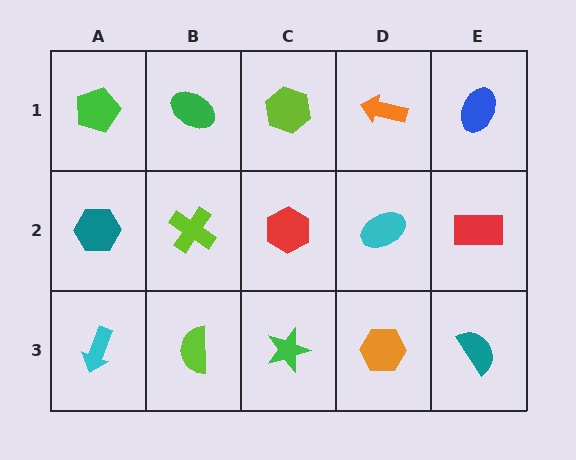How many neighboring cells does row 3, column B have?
3.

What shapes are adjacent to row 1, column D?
A cyan ellipse (row 2, column D), a lime hexagon (row 1, column C), a blue ellipse (row 1, column E).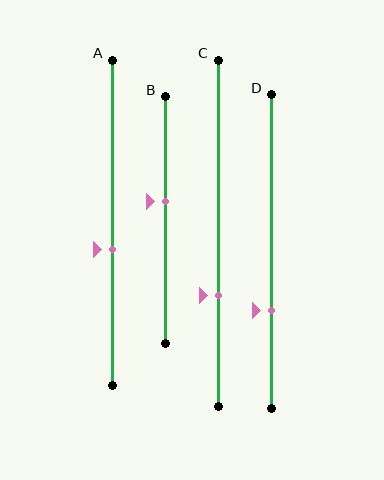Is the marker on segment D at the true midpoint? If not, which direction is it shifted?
No, the marker on segment D is shifted downward by about 19% of the segment length.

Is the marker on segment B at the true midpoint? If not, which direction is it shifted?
No, the marker on segment B is shifted upward by about 8% of the segment length.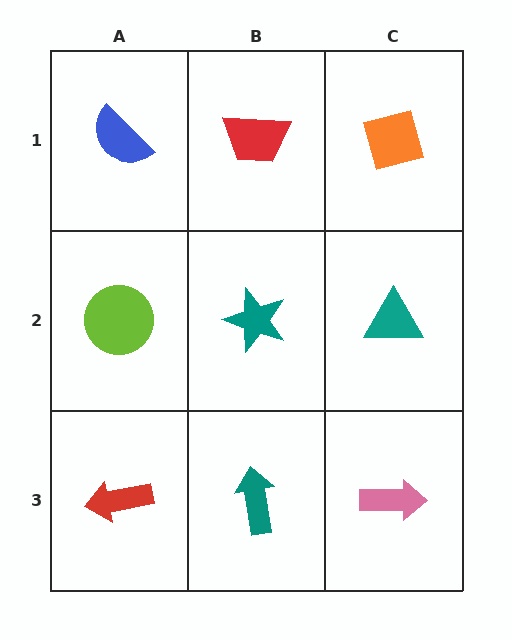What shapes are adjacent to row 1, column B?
A teal star (row 2, column B), a blue semicircle (row 1, column A), an orange square (row 1, column C).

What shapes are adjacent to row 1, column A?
A lime circle (row 2, column A), a red trapezoid (row 1, column B).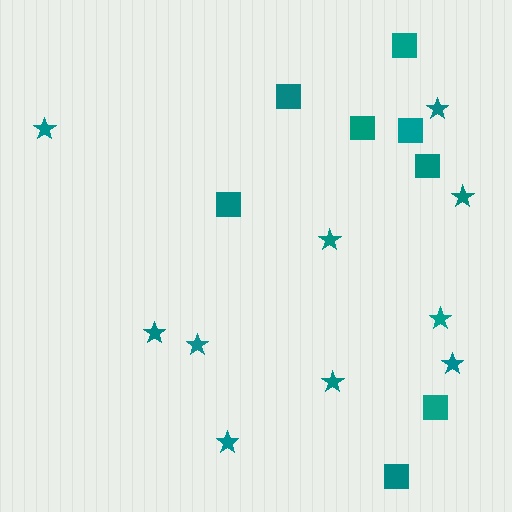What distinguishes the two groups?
There are 2 groups: one group of stars (10) and one group of squares (8).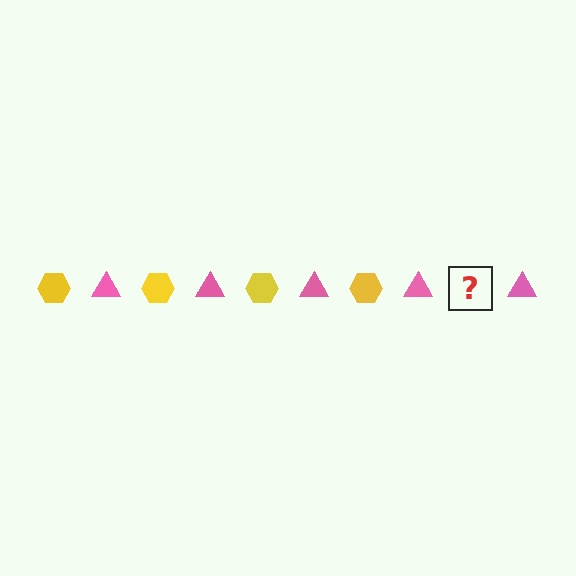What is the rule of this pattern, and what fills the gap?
The rule is that the pattern alternates between yellow hexagon and pink triangle. The gap should be filled with a yellow hexagon.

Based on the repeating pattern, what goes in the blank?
The blank should be a yellow hexagon.